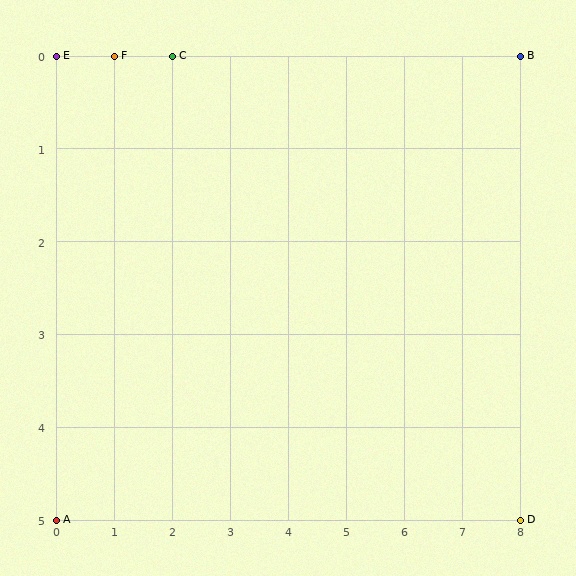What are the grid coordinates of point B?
Point B is at grid coordinates (8, 0).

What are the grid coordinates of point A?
Point A is at grid coordinates (0, 5).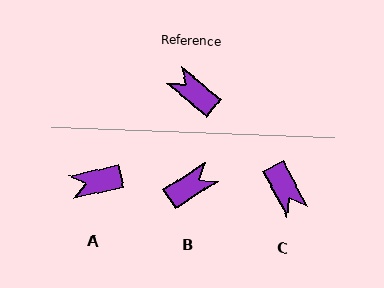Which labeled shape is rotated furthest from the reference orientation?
C, about 158 degrees away.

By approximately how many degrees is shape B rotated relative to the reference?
Approximately 107 degrees clockwise.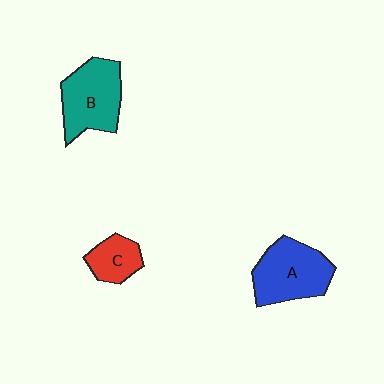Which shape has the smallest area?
Shape C (red).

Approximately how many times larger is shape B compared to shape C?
Approximately 1.9 times.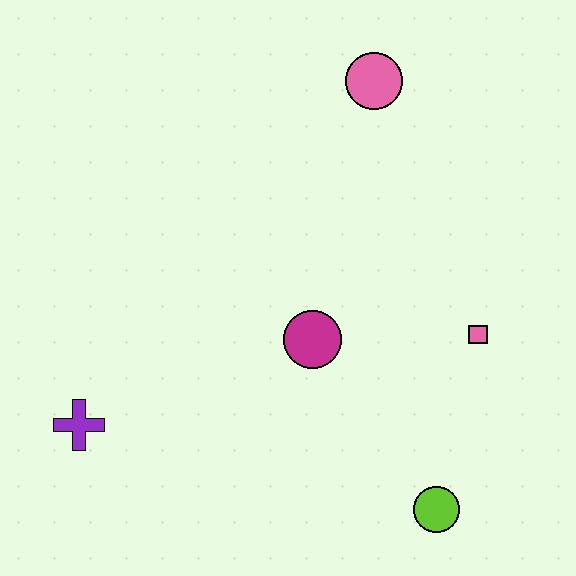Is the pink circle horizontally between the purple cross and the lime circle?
Yes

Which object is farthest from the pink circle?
The purple cross is farthest from the pink circle.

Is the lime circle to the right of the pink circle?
Yes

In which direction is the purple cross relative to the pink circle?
The purple cross is below the pink circle.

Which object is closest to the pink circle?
The magenta circle is closest to the pink circle.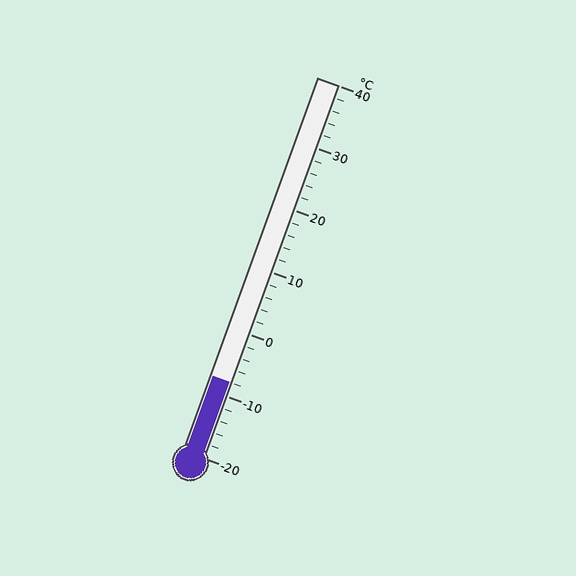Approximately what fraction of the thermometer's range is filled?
The thermometer is filled to approximately 20% of its range.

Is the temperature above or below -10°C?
The temperature is above -10°C.